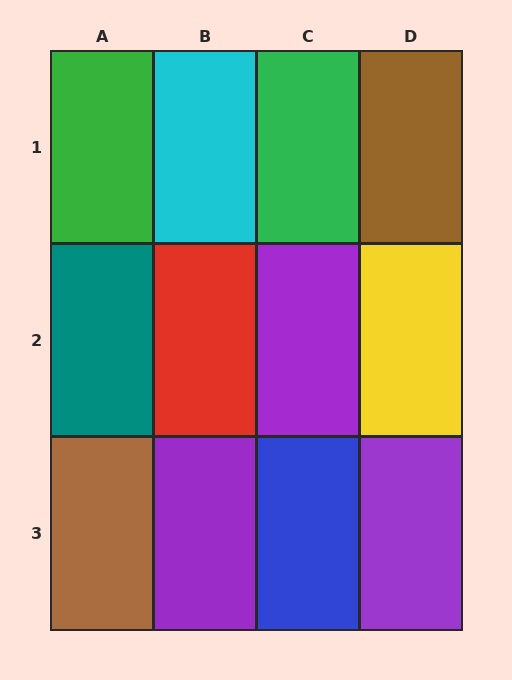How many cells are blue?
1 cell is blue.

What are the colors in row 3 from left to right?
Brown, purple, blue, purple.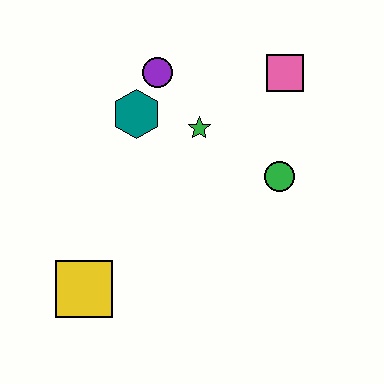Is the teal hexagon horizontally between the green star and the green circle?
No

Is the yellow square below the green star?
Yes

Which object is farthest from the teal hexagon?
The yellow square is farthest from the teal hexagon.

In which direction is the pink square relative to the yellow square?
The pink square is above the yellow square.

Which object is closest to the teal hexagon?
The purple circle is closest to the teal hexagon.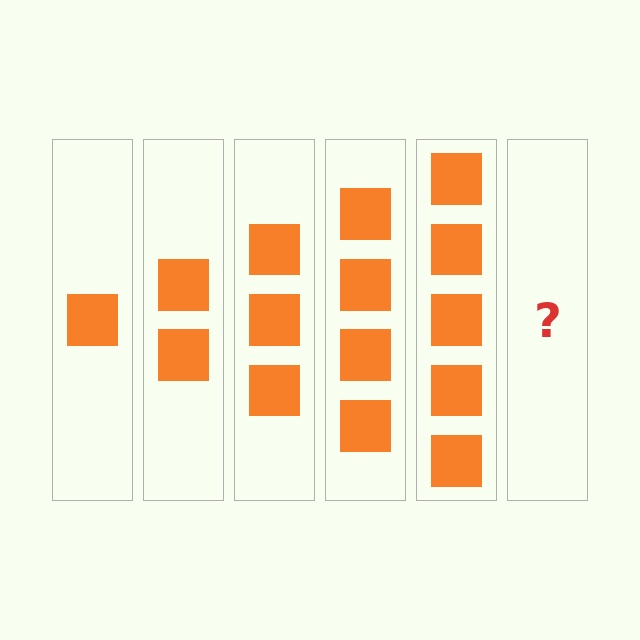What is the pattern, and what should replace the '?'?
The pattern is that each step adds one more square. The '?' should be 6 squares.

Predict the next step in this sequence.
The next step is 6 squares.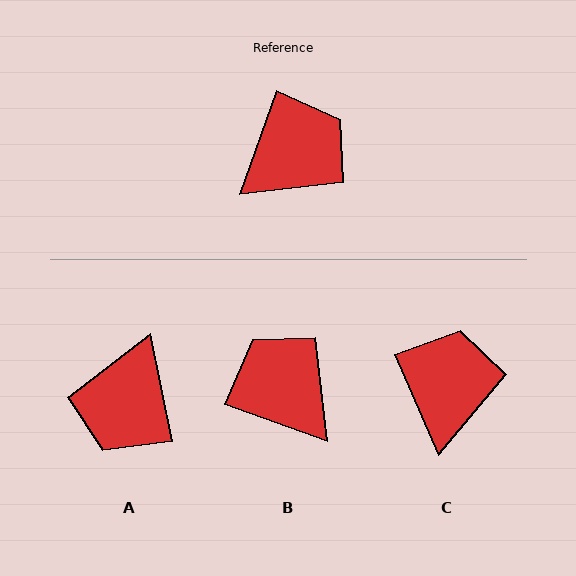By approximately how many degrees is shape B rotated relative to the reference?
Approximately 90 degrees counter-clockwise.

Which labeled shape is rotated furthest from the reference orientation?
A, about 148 degrees away.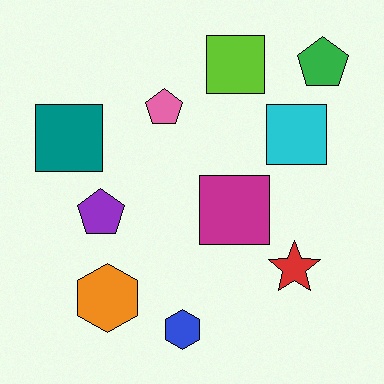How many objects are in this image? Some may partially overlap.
There are 10 objects.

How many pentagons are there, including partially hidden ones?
There are 3 pentagons.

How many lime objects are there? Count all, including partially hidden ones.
There is 1 lime object.